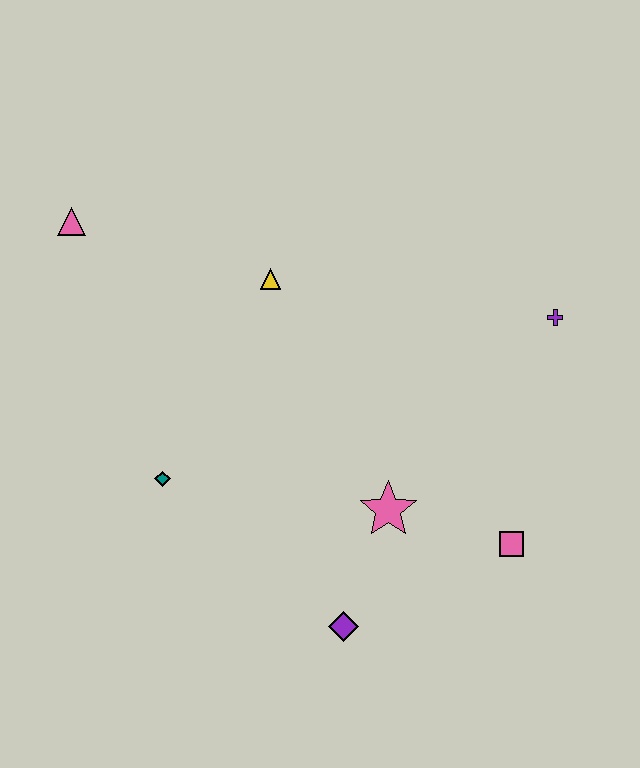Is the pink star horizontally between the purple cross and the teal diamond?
Yes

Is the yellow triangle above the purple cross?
Yes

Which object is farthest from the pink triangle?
The pink square is farthest from the pink triangle.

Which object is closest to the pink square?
The pink star is closest to the pink square.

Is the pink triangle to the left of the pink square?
Yes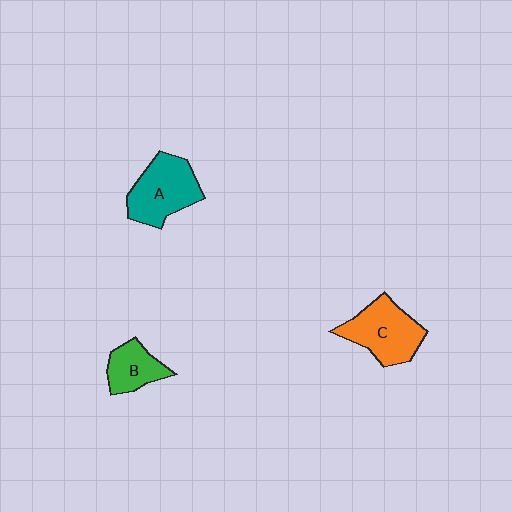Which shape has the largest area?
Shape A (teal).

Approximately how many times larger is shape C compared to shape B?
Approximately 1.6 times.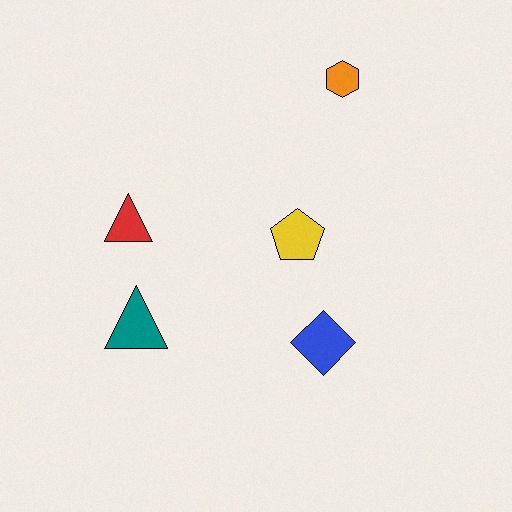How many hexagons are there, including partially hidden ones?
There is 1 hexagon.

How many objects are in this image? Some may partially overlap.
There are 5 objects.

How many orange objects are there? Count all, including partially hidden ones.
There is 1 orange object.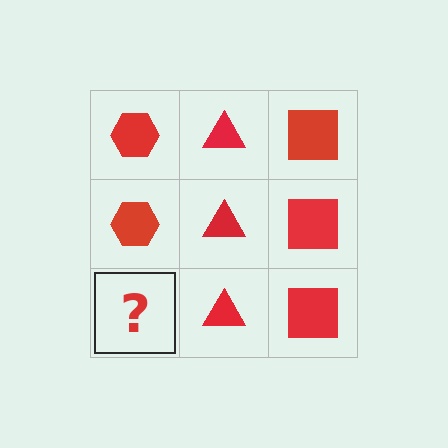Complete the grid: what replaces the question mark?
The question mark should be replaced with a red hexagon.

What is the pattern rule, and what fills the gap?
The rule is that each column has a consistent shape. The gap should be filled with a red hexagon.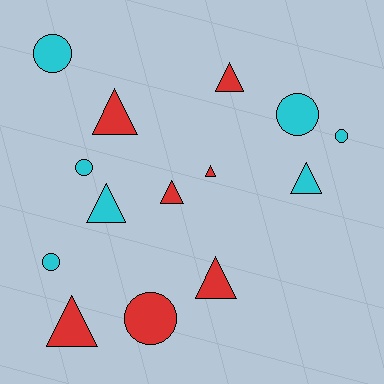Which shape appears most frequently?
Triangle, with 8 objects.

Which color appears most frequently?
Red, with 7 objects.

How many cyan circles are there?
There are 5 cyan circles.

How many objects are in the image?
There are 14 objects.